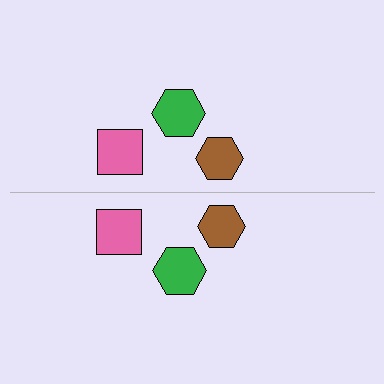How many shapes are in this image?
There are 6 shapes in this image.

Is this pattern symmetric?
Yes, this pattern has bilateral (reflection) symmetry.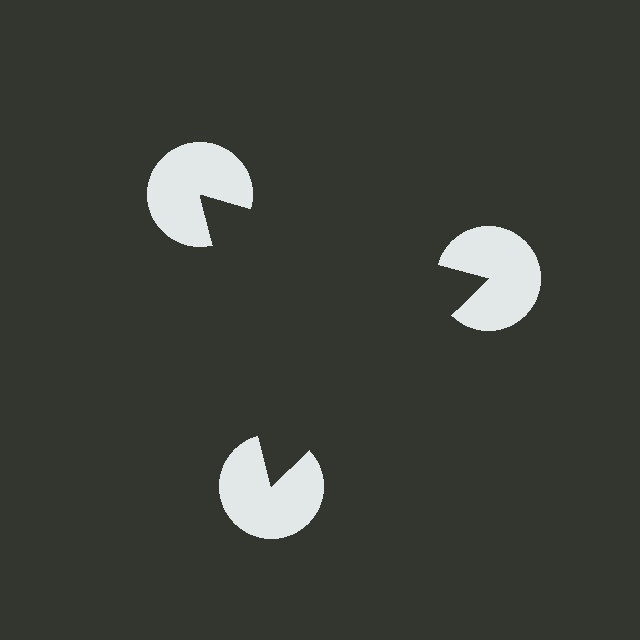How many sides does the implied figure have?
3 sides.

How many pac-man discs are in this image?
There are 3 — one at each vertex of the illusory triangle.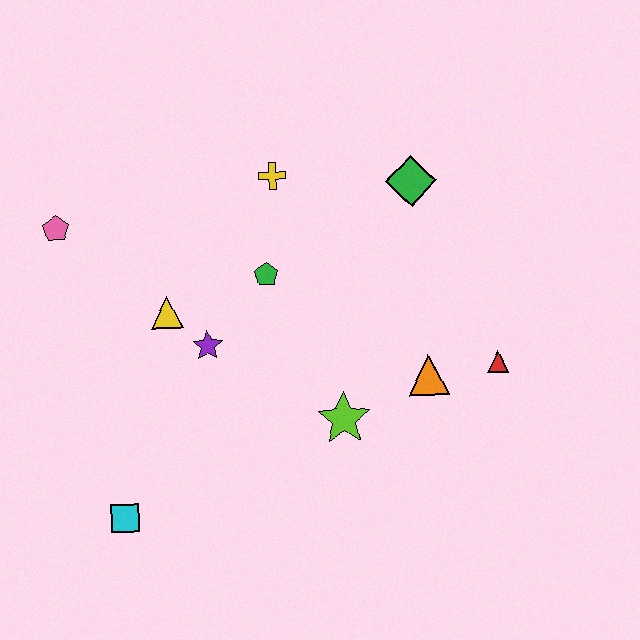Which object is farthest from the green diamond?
The cyan square is farthest from the green diamond.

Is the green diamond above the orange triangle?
Yes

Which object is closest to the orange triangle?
The red triangle is closest to the orange triangle.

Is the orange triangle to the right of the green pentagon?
Yes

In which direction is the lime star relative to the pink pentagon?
The lime star is to the right of the pink pentagon.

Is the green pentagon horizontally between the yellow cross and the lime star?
No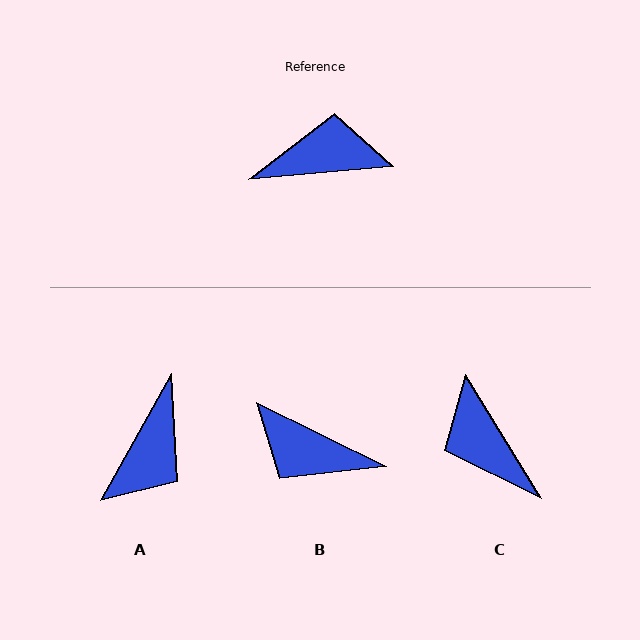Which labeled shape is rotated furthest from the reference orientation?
B, about 149 degrees away.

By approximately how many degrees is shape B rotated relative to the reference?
Approximately 149 degrees counter-clockwise.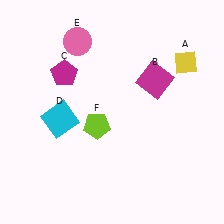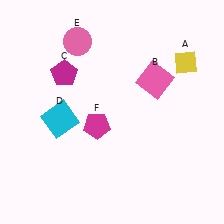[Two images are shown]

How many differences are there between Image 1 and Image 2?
There are 2 differences between the two images.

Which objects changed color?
B changed from magenta to pink. F changed from lime to magenta.